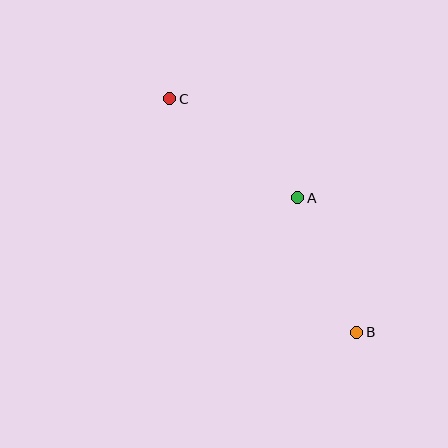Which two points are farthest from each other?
Points B and C are farthest from each other.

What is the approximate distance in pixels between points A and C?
The distance between A and C is approximately 162 pixels.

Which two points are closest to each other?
Points A and B are closest to each other.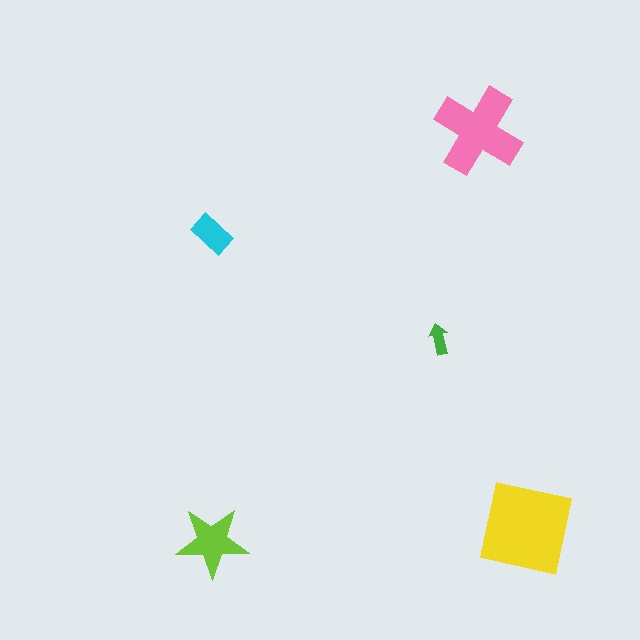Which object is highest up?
The pink cross is topmost.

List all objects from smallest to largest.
The green arrow, the cyan rectangle, the lime star, the pink cross, the yellow square.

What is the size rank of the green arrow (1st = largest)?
5th.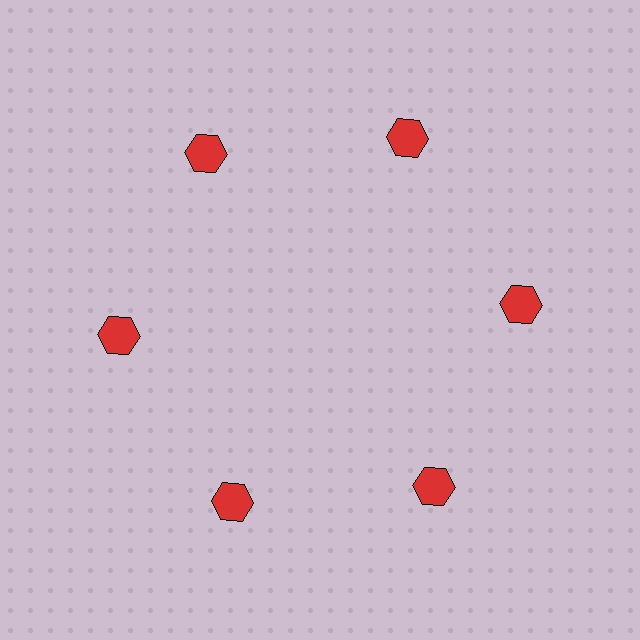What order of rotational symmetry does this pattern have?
This pattern has 6-fold rotational symmetry.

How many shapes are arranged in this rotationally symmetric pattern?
There are 6 shapes, arranged in 6 groups of 1.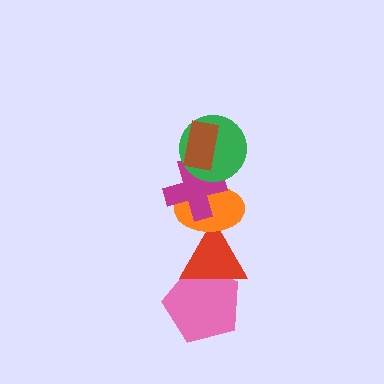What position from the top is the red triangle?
The red triangle is 5th from the top.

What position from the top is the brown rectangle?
The brown rectangle is 1st from the top.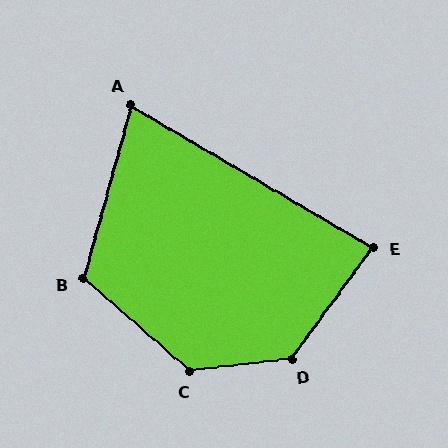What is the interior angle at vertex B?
Approximately 116 degrees (obtuse).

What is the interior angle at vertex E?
Approximately 85 degrees (acute).